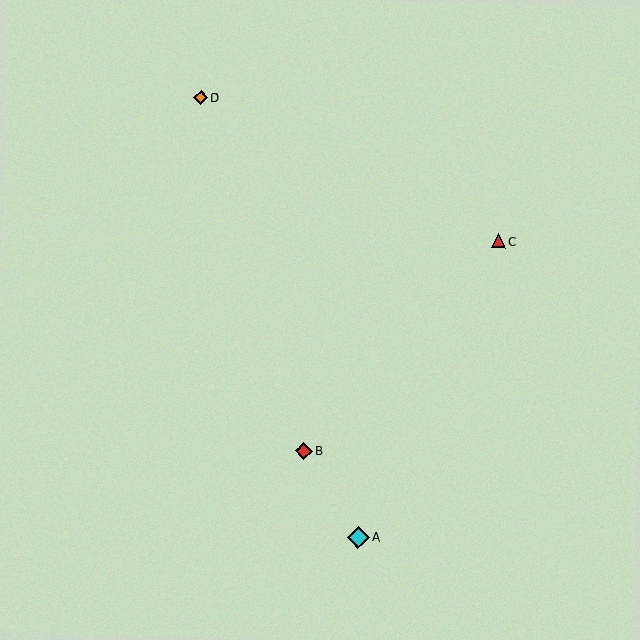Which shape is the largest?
The cyan diamond (labeled A) is the largest.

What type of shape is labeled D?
Shape D is an orange diamond.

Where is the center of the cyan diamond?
The center of the cyan diamond is at (358, 537).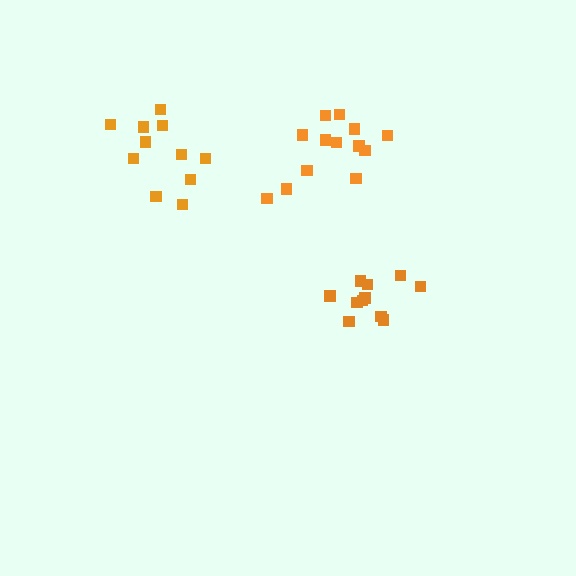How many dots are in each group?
Group 1: 11 dots, Group 2: 11 dots, Group 3: 13 dots (35 total).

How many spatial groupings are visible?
There are 3 spatial groupings.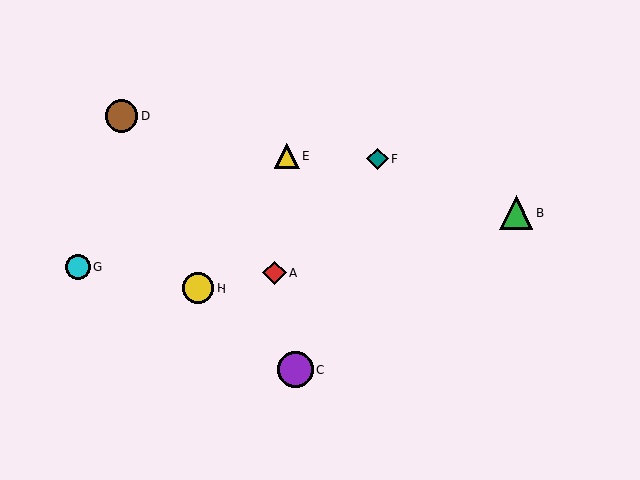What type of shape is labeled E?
Shape E is a yellow triangle.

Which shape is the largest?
The purple circle (labeled C) is the largest.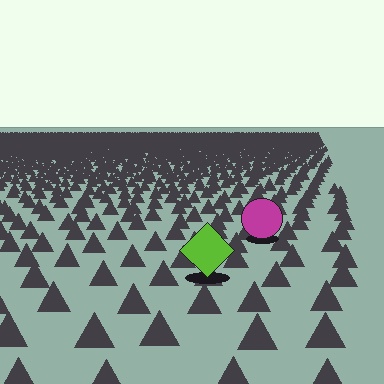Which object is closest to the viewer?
The lime diamond is closest. The texture marks near it are larger and more spread out.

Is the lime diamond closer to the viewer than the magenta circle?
Yes. The lime diamond is closer — you can tell from the texture gradient: the ground texture is coarser near it.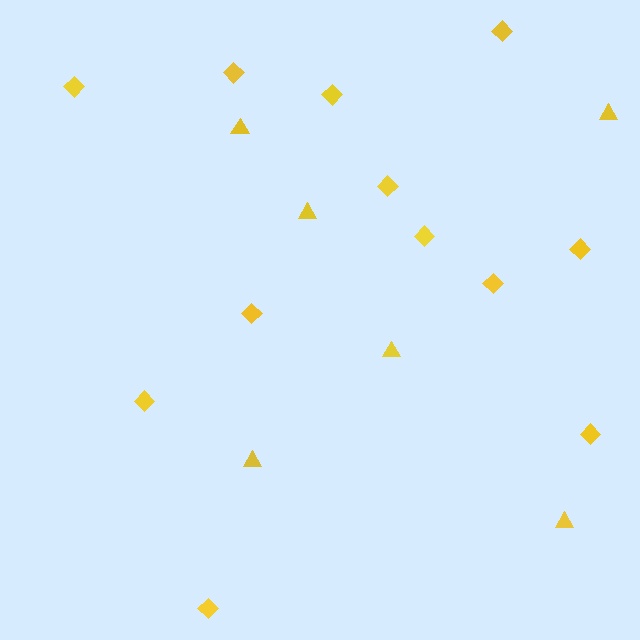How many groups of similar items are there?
There are 2 groups: one group of diamonds (12) and one group of triangles (6).